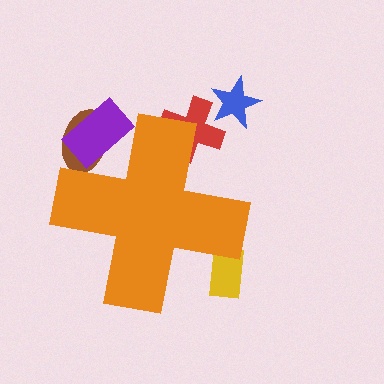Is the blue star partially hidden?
No, the blue star is fully visible.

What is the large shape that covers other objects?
An orange cross.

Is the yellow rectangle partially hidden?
Yes, the yellow rectangle is partially hidden behind the orange cross.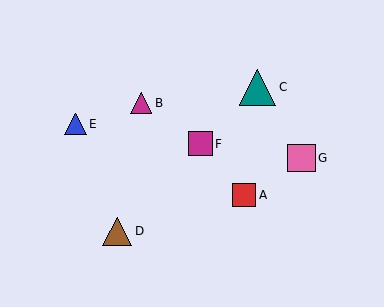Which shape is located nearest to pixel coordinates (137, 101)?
The magenta triangle (labeled B) at (141, 103) is nearest to that location.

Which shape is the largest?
The teal triangle (labeled C) is the largest.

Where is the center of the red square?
The center of the red square is at (244, 195).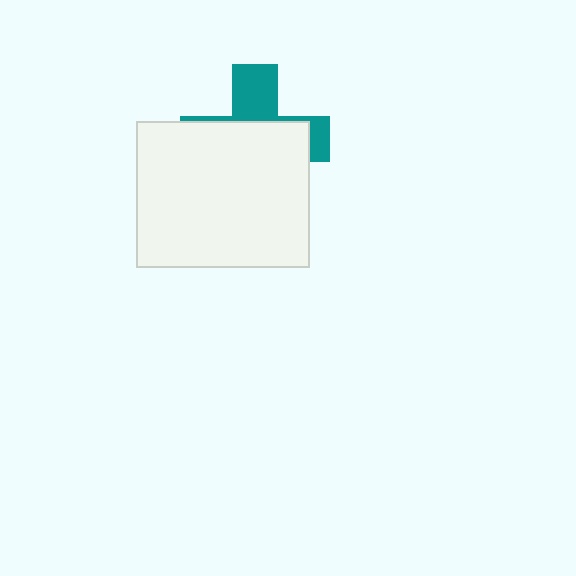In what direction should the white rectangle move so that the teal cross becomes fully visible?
The white rectangle should move down. That is the shortest direction to clear the overlap and leave the teal cross fully visible.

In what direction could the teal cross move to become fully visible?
The teal cross could move up. That would shift it out from behind the white rectangle entirely.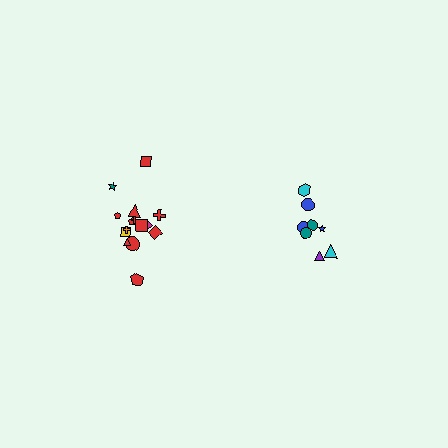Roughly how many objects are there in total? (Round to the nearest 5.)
Roughly 25 objects in total.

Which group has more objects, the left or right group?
The left group.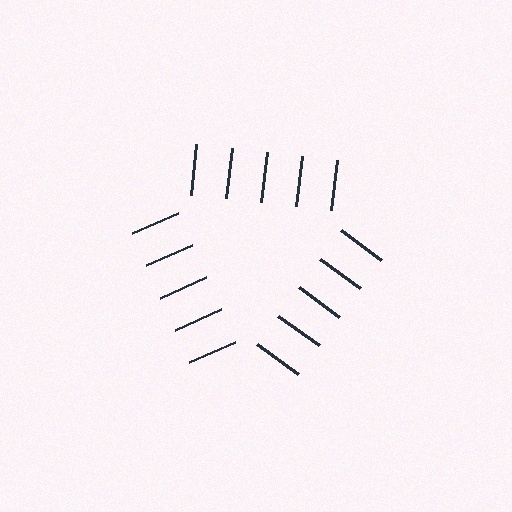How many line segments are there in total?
15 — 5 along each of the 3 edges.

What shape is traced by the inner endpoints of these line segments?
An illusory triangle — the line segments terminate on its edges but no continuous stroke is drawn.